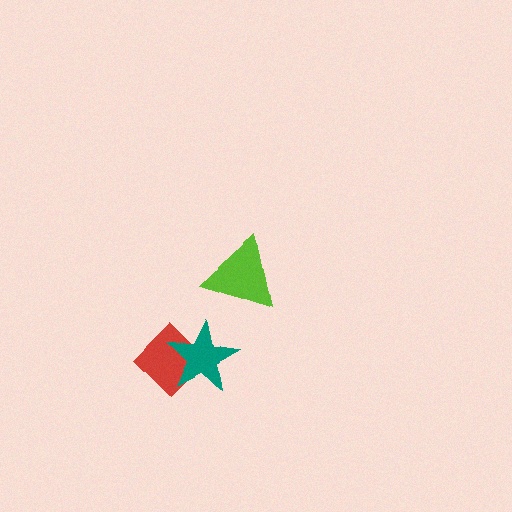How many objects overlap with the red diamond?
1 object overlaps with the red diamond.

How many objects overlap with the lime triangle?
0 objects overlap with the lime triangle.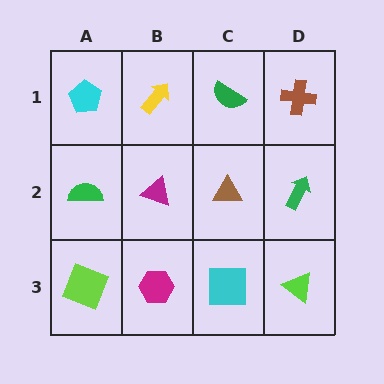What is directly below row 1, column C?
A brown triangle.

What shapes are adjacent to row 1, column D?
A green arrow (row 2, column D), a green semicircle (row 1, column C).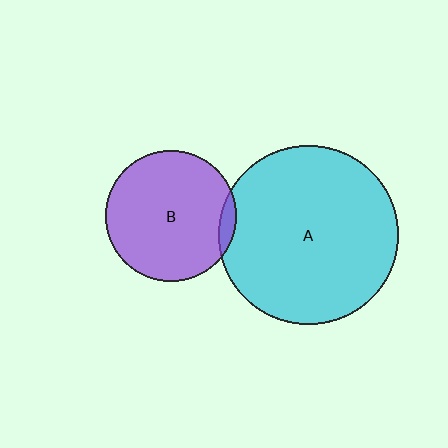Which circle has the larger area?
Circle A (cyan).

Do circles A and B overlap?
Yes.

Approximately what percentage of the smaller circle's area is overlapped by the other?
Approximately 5%.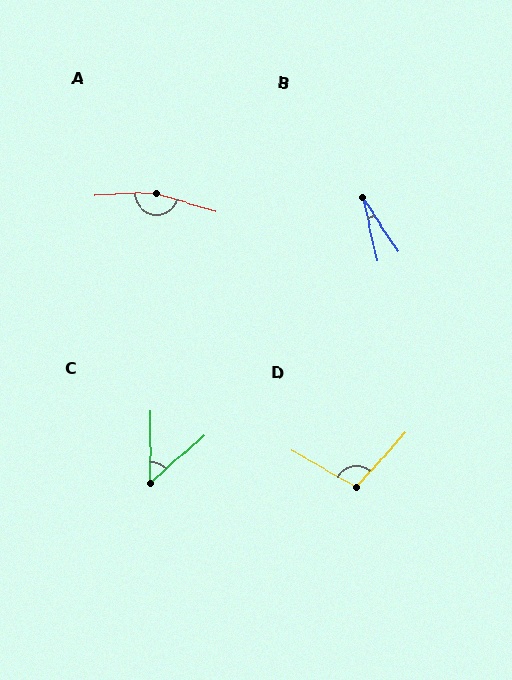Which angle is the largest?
A, at approximately 162 degrees.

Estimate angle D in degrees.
Approximately 102 degrees.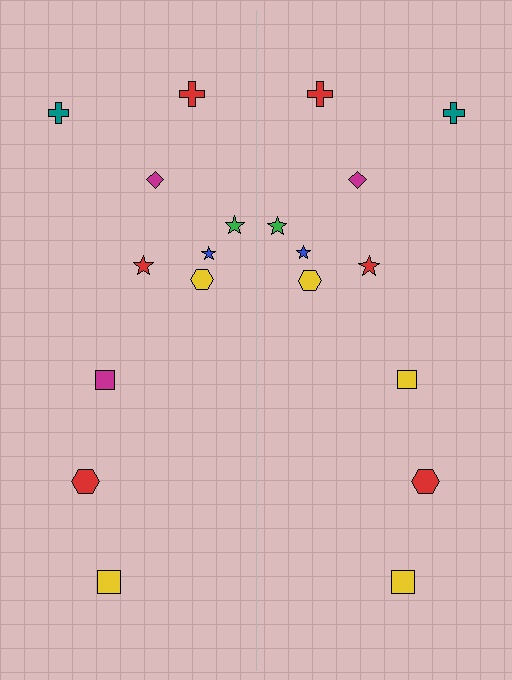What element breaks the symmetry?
The yellow square on the right side breaks the symmetry — its mirror counterpart is magenta.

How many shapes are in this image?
There are 20 shapes in this image.